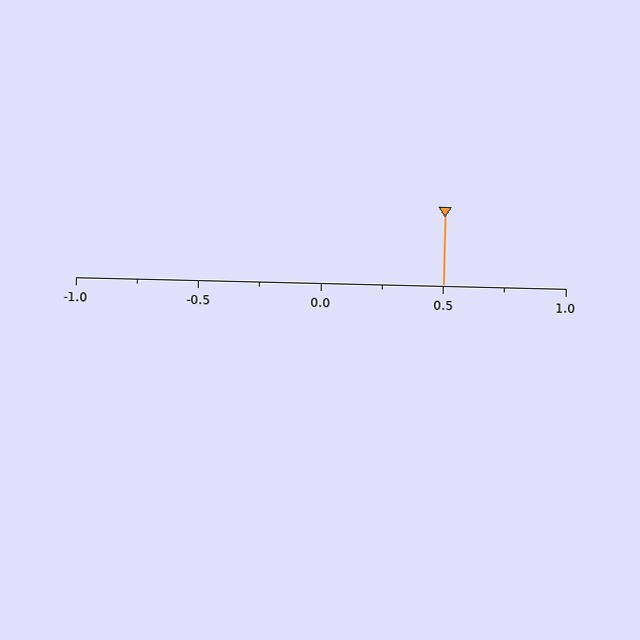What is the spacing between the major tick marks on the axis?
The major ticks are spaced 0.5 apart.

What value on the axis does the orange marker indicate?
The marker indicates approximately 0.5.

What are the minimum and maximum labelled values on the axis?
The axis runs from -1.0 to 1.0.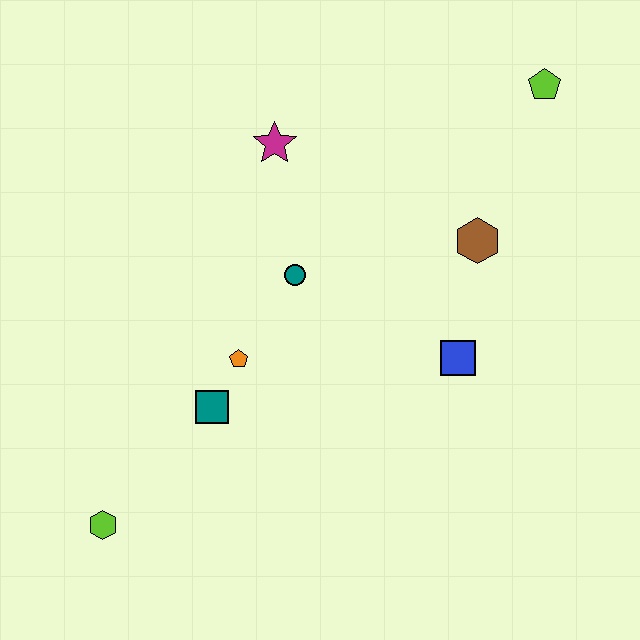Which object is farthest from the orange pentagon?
The lime pentagon is farthest from the orange pentagon.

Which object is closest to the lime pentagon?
The brown hexagon is closest to the lime pentagon.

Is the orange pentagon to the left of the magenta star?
Yes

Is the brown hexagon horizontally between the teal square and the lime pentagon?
Yes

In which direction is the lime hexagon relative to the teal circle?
The lime hexagon is below the teal circle.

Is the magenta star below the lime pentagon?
Yes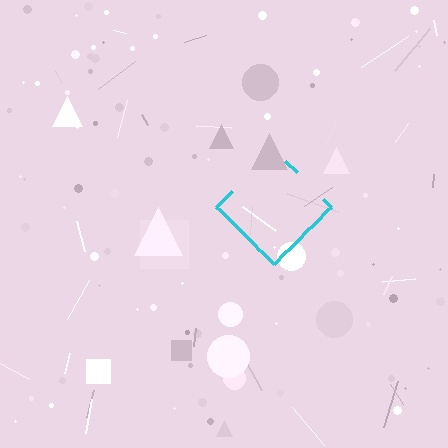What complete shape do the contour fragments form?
The contour fragments form a diamond.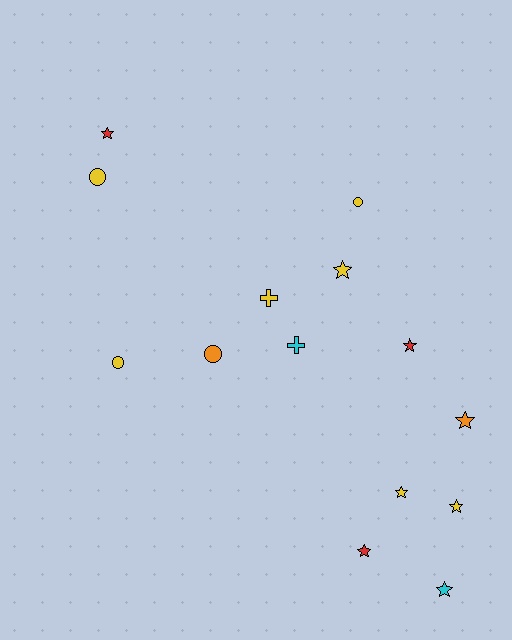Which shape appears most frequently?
Star, with 8 objects.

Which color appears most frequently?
Yellow, with 7 objects.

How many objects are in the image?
There are 14 objects.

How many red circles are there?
There are no red circles.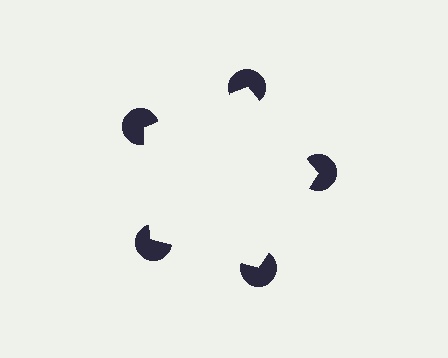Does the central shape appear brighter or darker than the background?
It typically appears slightly brighter than the background, even though no actual brightness change is drawn.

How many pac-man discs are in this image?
There are 5 — one at each vertex of the illusory pentagon.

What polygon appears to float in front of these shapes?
An illusory pentagon — its edges are inferred from the aligned wedge cuts in the pac-man discs, not physically drawn.